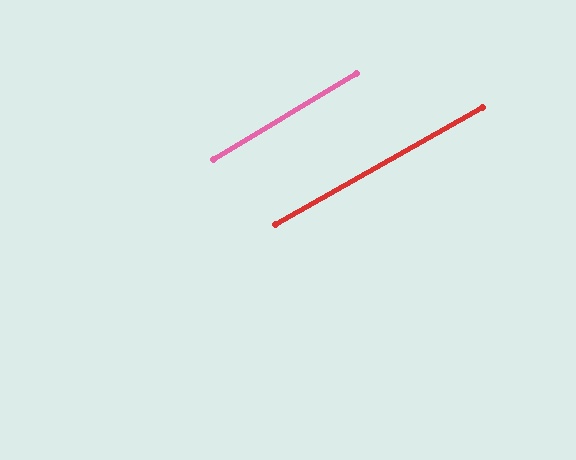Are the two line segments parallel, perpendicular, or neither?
Parallel — their directions differ by only 1.4°.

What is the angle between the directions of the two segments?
Approximately 1 degree.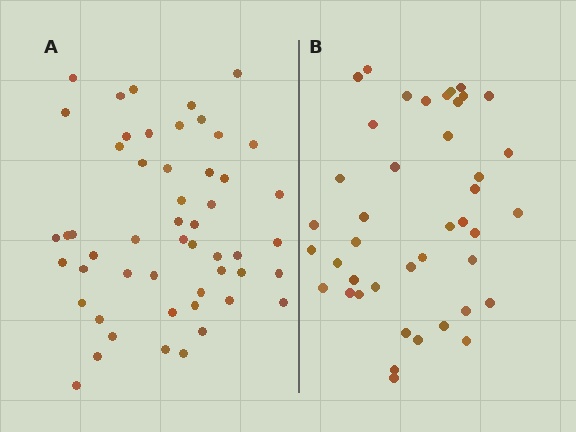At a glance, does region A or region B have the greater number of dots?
Region A (the left region) has more dots.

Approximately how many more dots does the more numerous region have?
Region A has roughly 10 or so more dots than region B.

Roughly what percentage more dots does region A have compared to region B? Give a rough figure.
About 25% more.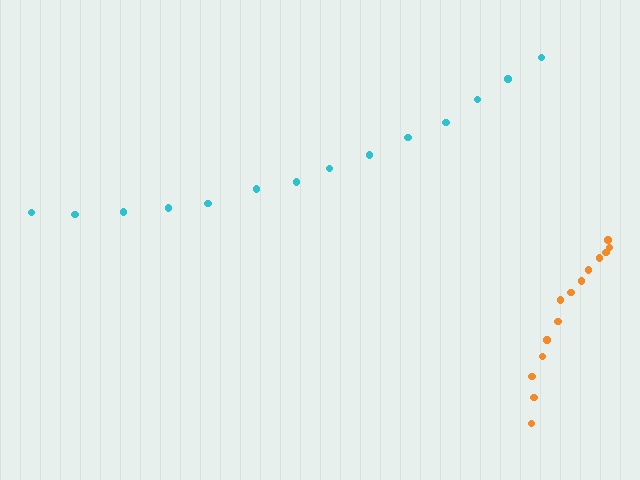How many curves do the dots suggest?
There are 2 distinct paths.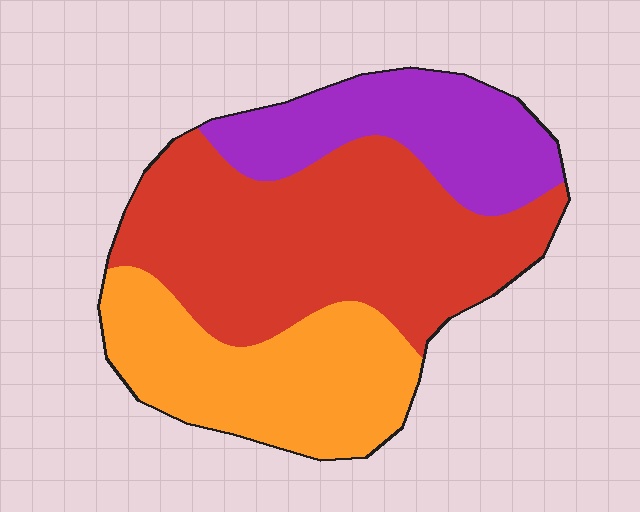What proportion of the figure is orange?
Orange covers roughly 30% of the figure.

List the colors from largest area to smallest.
From largest to smallest: red, orange, purple.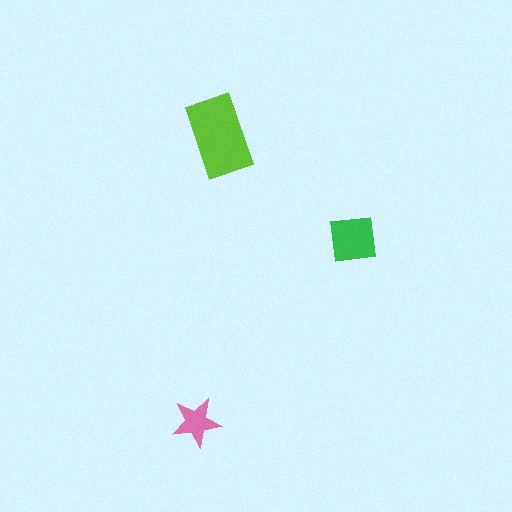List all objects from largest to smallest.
The lime rectangle, the green square, the pink star.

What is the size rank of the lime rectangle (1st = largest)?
1st.